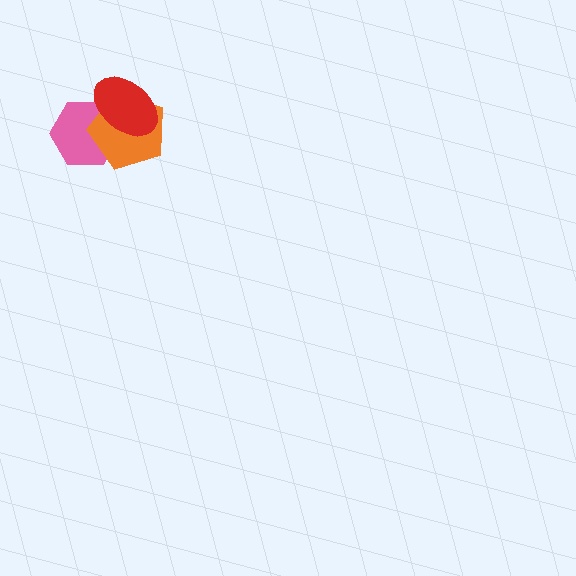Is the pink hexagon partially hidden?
Yes, it is partially covered by another shape.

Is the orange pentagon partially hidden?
Yes, it is partially covered by another shape.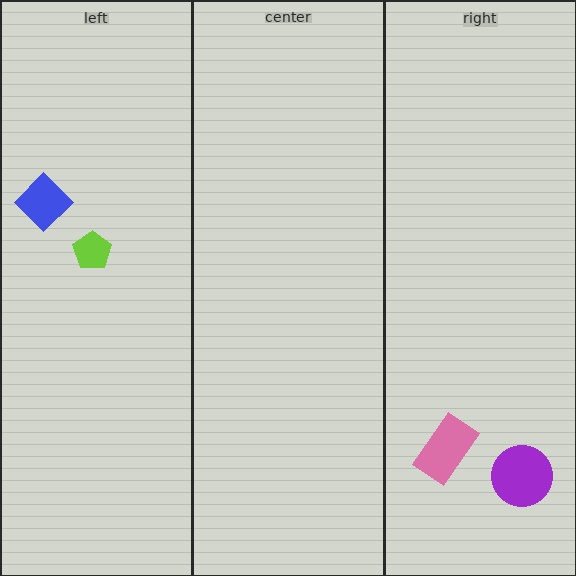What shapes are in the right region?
The purple circle, the pink rectangle.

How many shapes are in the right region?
2.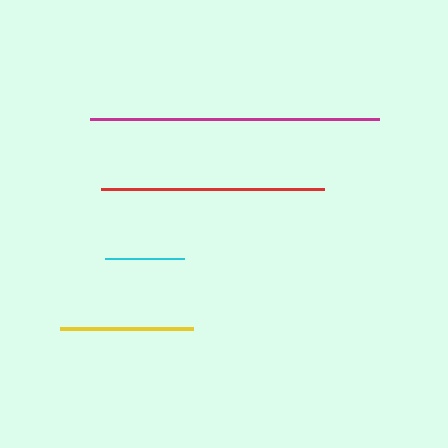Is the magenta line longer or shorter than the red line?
The magenta line is longer than the red line.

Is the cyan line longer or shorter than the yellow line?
The yellow line is longer than the cyan line.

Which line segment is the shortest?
The cyan line is the shortest at approximately 79 pixels.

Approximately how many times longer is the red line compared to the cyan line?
The red line is approximately 2.8 times the length of the cyan line.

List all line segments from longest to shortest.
From longest to shortest: magenta, red, yellow, cyan.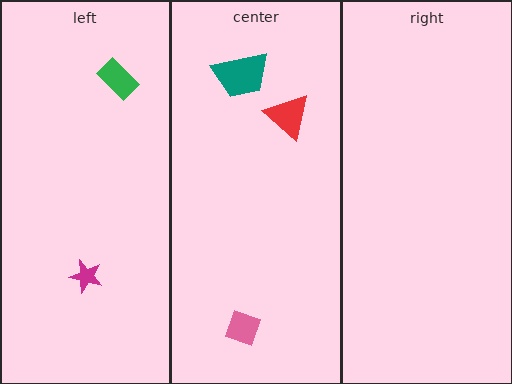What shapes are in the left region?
The green rectangle, the magenta star.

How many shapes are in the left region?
2.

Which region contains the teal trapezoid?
The center region.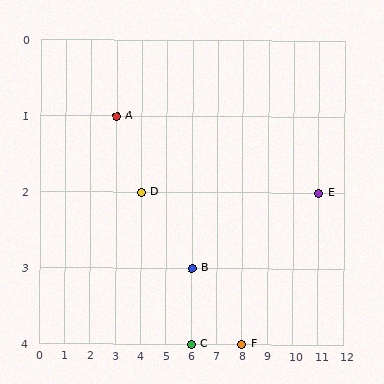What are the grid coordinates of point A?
Point A is at grid coordinates (3, 1).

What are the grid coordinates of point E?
Point E is at grid coordinates (11, 2).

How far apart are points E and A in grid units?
Points E and A are 8 columns and 1 row apart (about 8.1 grid units diagonally).